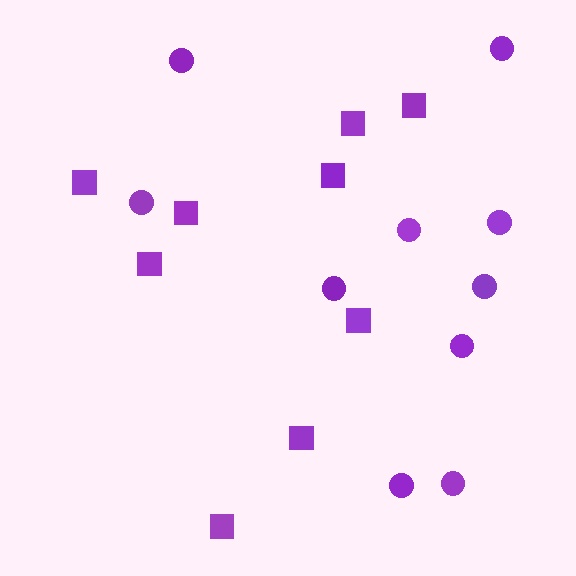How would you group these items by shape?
There are 2 groups: one group of squares (9) and one group of circles (10).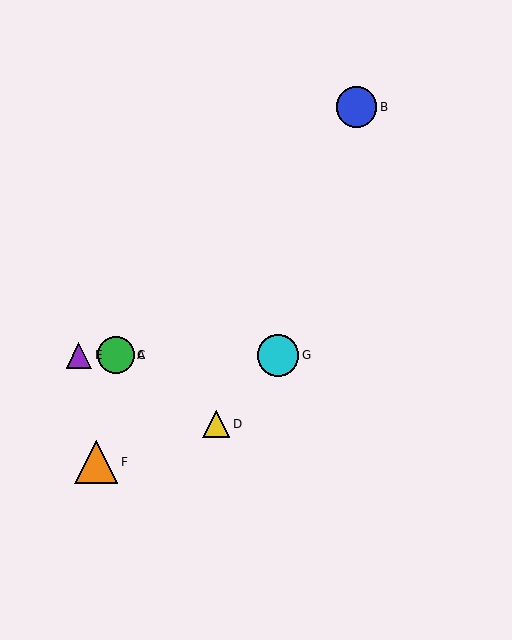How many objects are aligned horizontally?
4 objects (A, C, E, G) are aligned horizontally.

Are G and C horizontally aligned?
Yes, both are at y≈355.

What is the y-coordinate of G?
Object G is at y≈355.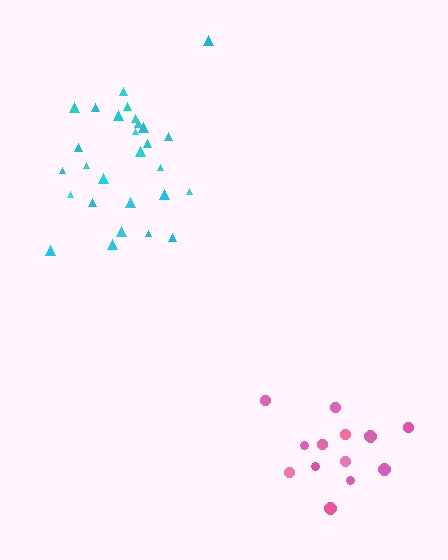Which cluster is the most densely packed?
Pink.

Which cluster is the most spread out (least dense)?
Cyan.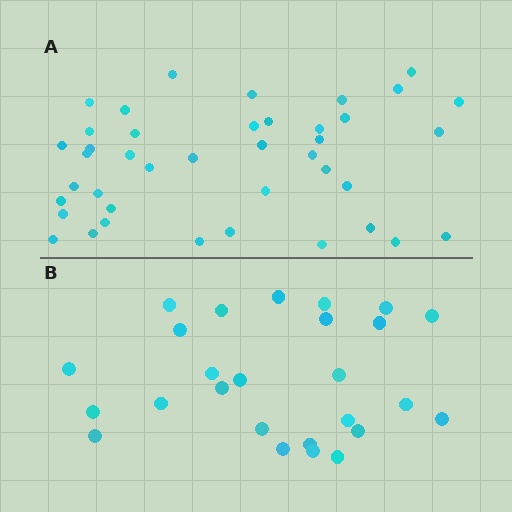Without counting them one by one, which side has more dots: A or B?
Region A (the top region) has more dots.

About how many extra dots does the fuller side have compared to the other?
Region A has approximately 15 more dots than region B.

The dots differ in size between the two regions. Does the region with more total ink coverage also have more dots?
No. Region B has more total ink coverage because its dots are larger, but region A actually contains more individual dots. Total area can be misleading — the number of items is what matters here.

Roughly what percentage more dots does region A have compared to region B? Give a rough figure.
About 60% more.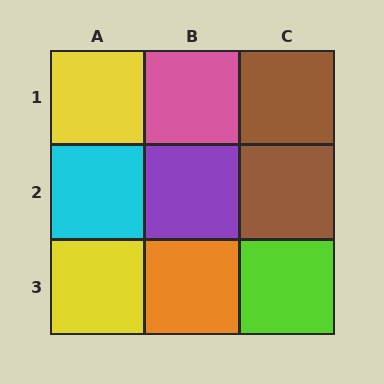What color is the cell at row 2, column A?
Cyan.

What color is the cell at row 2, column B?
Purple.